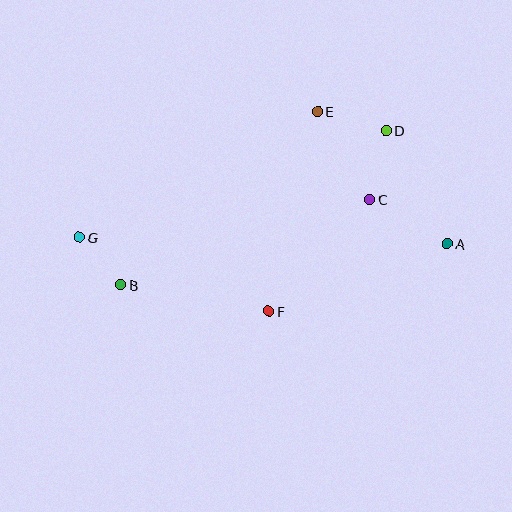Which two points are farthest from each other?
Points A and G are farthest from each other.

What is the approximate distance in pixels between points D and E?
The distance between D and E is approximately 71 pixels.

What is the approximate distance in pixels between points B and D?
The distance between B and D is approximately 307 pixels.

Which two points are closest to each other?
Points B and G are closest to each other.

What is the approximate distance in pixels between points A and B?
The distance between A and B is approximately 329 pixels.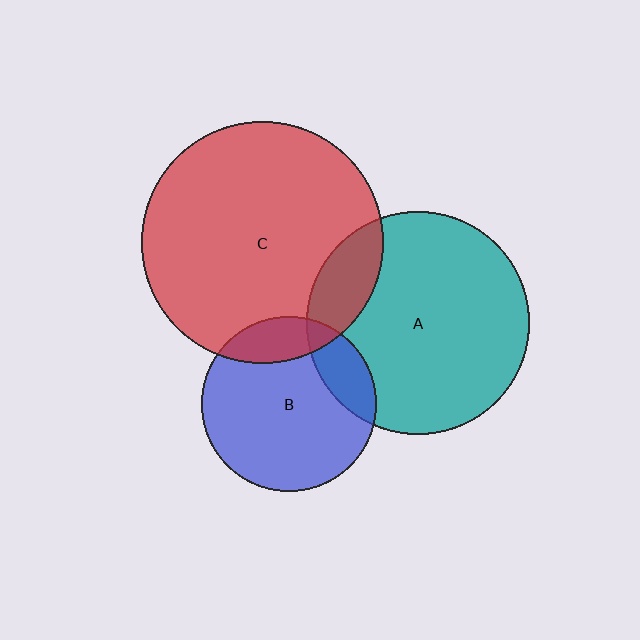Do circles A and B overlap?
Yes.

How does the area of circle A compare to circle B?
Approximately 1.6 times.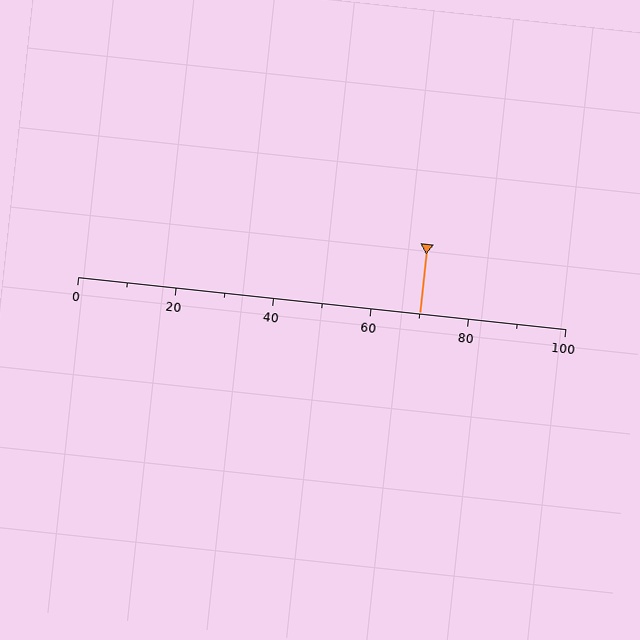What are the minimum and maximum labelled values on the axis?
The axis runs from 0 to 100.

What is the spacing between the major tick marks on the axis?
The major ticks are spaced 20 apart.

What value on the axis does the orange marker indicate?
The marker indicates approximately 70.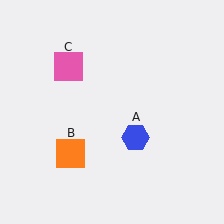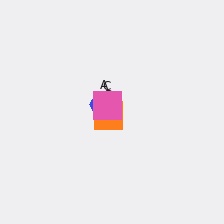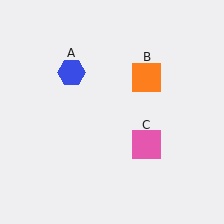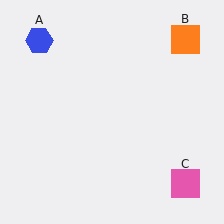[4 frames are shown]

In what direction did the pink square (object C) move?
The pink square (object C) moved down and to the right.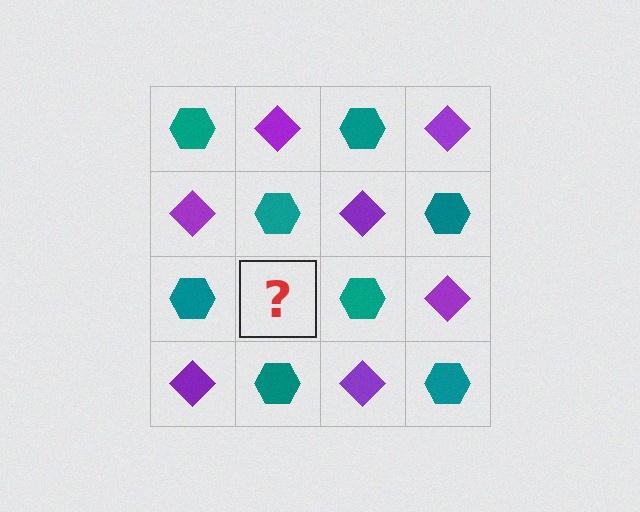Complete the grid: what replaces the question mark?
The question mark should be replaced with a purple diamond.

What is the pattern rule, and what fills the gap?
The rule is that it alternates teal hexagon and purple diamond in a checkerboard pattern. The gap should be filled with a purple diamond.